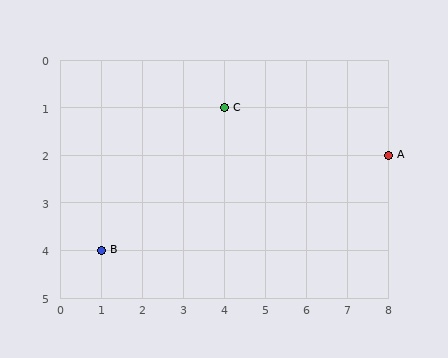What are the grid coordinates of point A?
Point A is at grid coordinates (8, 2).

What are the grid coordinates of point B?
Point B is at grid coordinates (1, 4).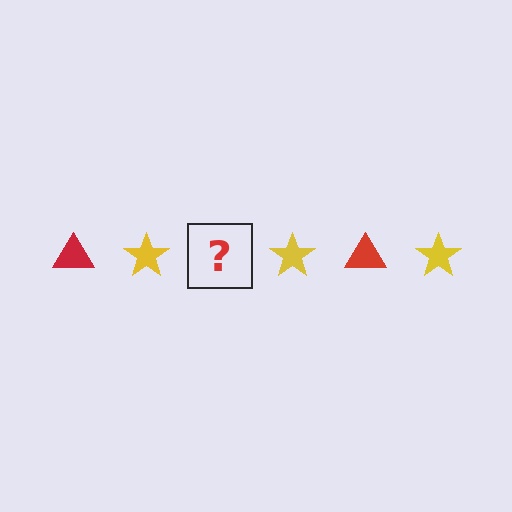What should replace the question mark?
The question mark should be replaced with a red triangle.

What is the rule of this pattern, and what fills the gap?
The rule is that the pattern alternates between red triangle and yellow star. The gap should be filled with a red triangle.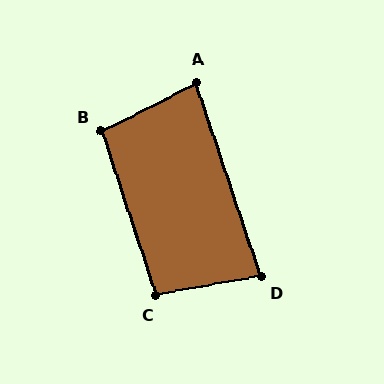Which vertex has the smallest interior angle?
D, at approximately 81 degrees.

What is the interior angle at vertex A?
Approximately 82 degrees (acute).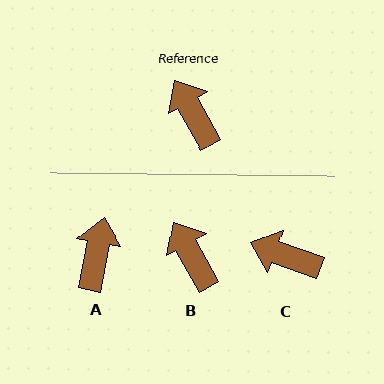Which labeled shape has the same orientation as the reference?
B.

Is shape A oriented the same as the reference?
No, it is off by about 40 degrees.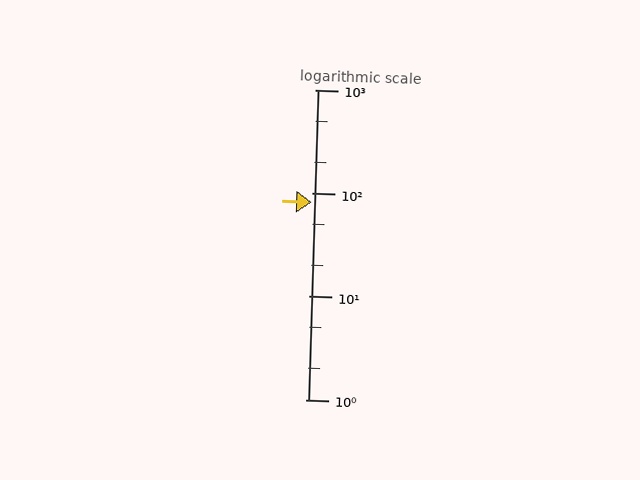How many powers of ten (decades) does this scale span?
The scale spans 3 decades, from 1 to 1000.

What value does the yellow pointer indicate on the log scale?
The pointer indicates approximately 82.